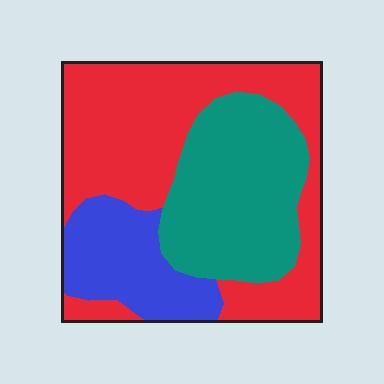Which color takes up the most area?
Red, at roughly 50%.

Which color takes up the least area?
Blue, at roughly 20%.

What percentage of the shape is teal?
Teal takes up between a quarter and a half of the shape.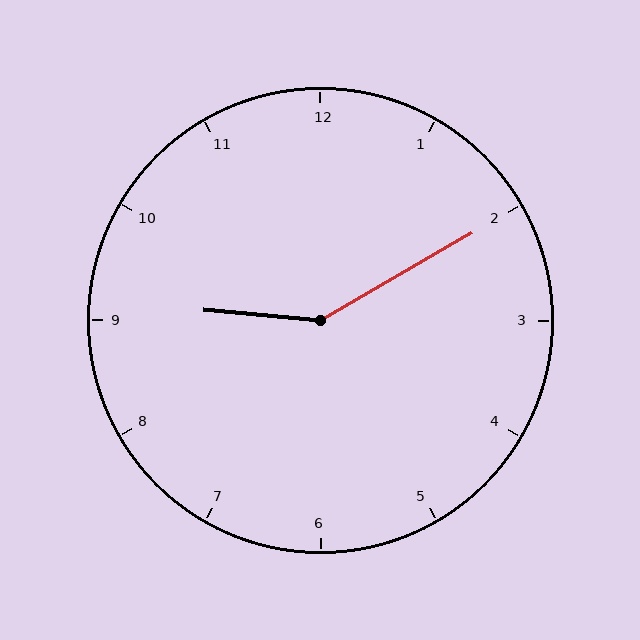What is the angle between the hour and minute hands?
Approximately 145 degrees.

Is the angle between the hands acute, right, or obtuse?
It is obtuse.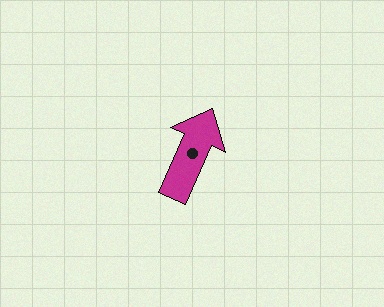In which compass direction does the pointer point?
Northeast.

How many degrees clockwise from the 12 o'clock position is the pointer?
Approximately 24 degrees.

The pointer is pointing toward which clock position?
Roughly 1 o'clock.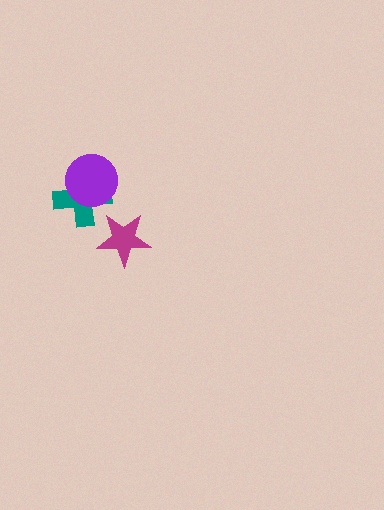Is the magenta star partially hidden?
No, no other shape covers it.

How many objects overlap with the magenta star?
0 objects overlap with the magenta star.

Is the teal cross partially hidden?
Yes, it is partially covered by another shape.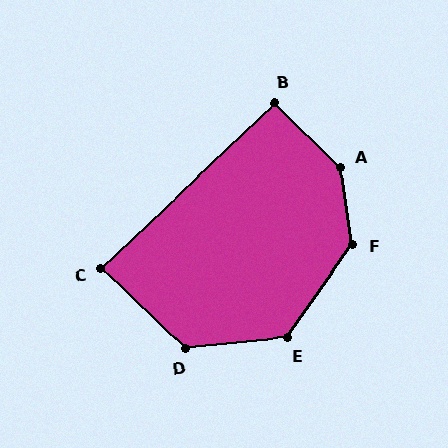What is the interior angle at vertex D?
Approximately 130 degrees (obtuse).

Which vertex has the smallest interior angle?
C, at approximately 87 degrees.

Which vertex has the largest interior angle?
A, at approximately 142 degrees.